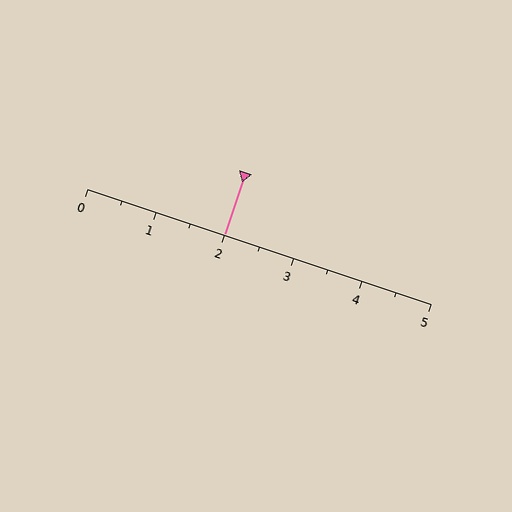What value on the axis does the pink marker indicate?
The marker indicates approximately 2.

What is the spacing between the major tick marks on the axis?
The major ticks are spaced 1 apart.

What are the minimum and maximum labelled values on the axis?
The axis runs from 0 to 5.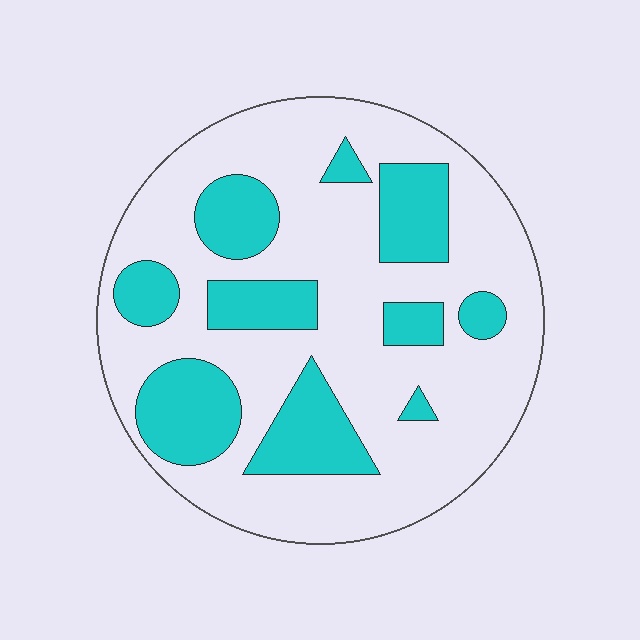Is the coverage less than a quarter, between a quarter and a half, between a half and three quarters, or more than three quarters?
Between a quarter and a half.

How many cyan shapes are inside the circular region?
10.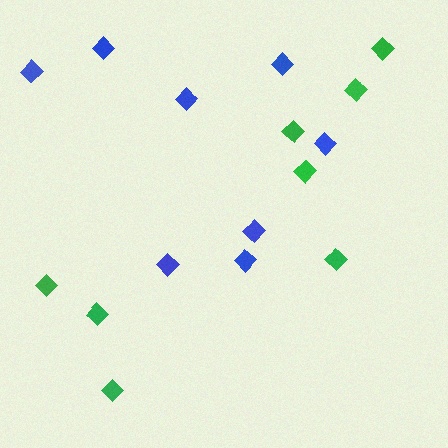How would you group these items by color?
There are 2 groups: one group of green diamonds (8) and one group of blue diamonds (8).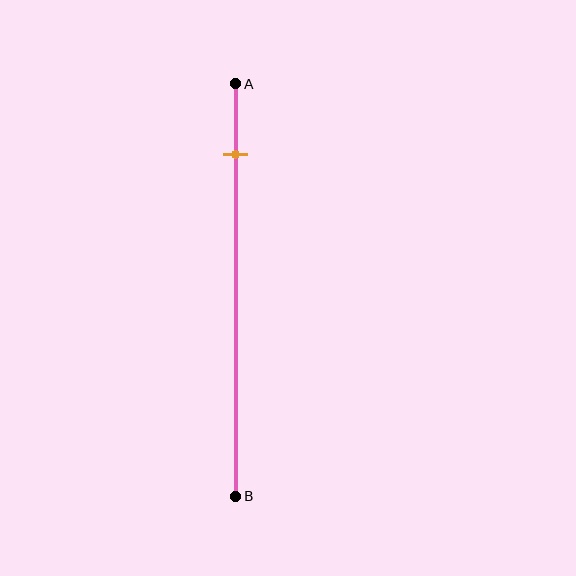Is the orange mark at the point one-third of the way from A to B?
No, the mark is at about 15% from A, not at the 33% one-third point.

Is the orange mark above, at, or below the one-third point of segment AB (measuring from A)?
The orange mark is above the one-third point of segment AB.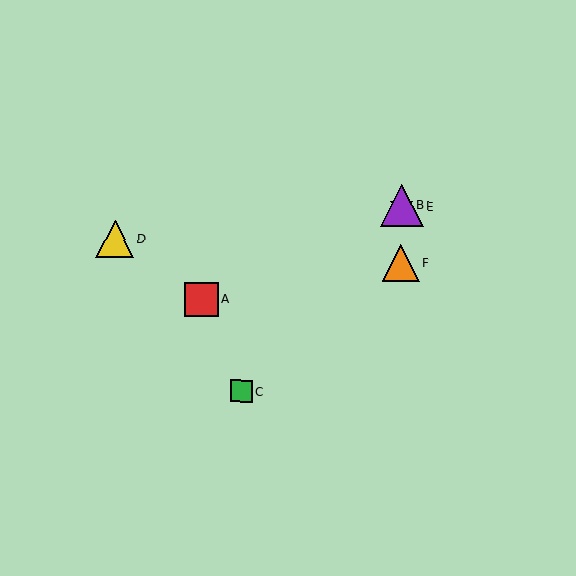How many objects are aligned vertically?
3 objects (B, E, F) are aligned vertically.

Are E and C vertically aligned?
No, E is at x≈402 and C is at x≈241.